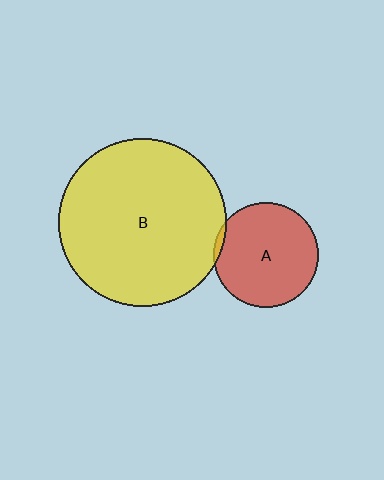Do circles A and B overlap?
Yes.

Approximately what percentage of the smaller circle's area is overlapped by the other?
Approximately 5%.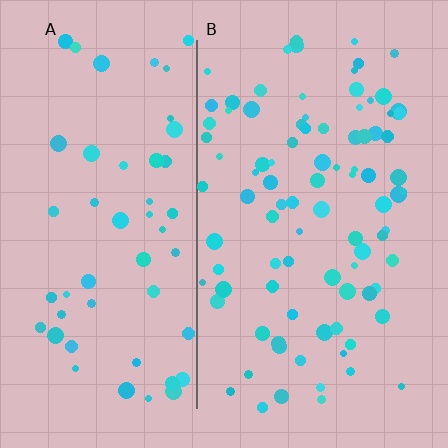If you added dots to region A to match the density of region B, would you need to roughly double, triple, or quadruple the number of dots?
Approximately double.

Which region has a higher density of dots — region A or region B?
B (the right).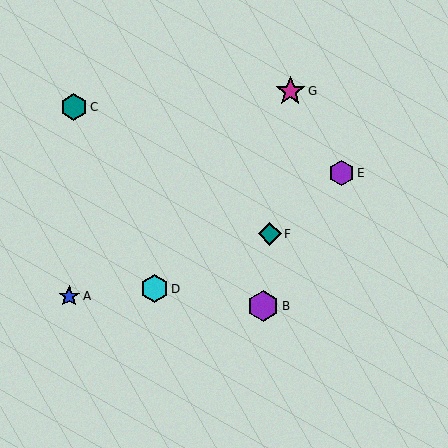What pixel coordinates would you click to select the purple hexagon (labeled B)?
Click at (263, 306) to select the purple hexagon B.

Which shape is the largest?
The purple hexagon (labeled B) is the largest.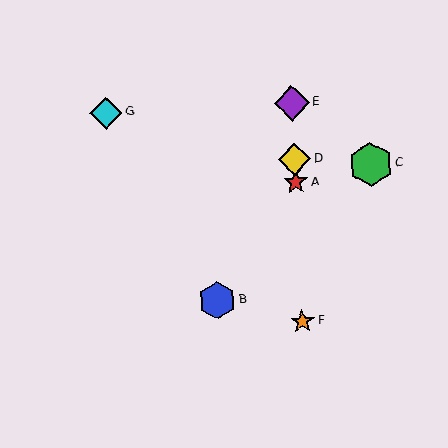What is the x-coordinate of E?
Object E is at x≈292.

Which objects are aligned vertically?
Objects A, D, E, F are aligned vertically.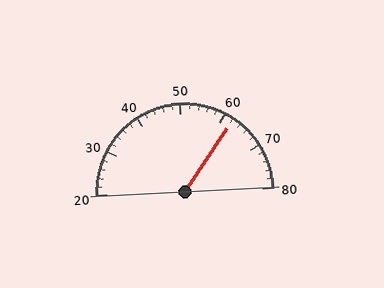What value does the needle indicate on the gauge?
The needle indicates approximately 62.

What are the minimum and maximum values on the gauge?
The gauge ranges from 20 to 80.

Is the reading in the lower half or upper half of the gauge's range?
The reading is in the upper half of the range (20 to 80).